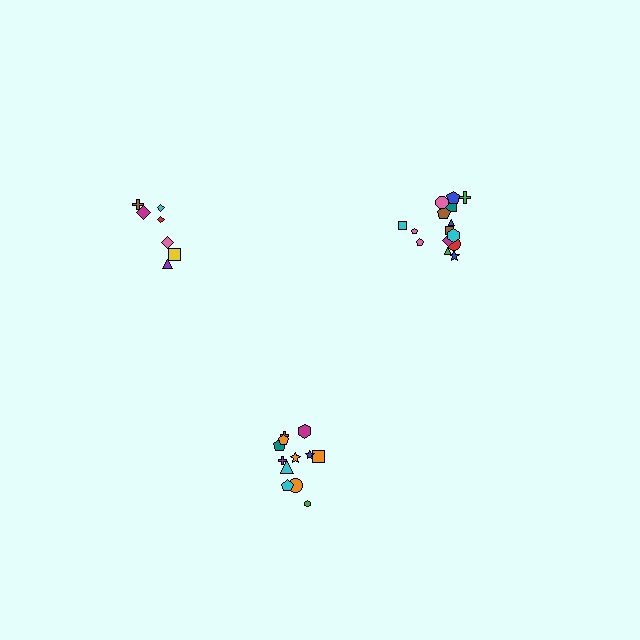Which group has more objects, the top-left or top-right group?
The top-right group.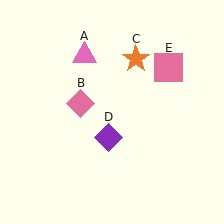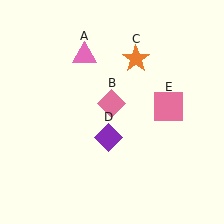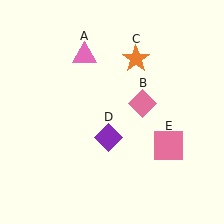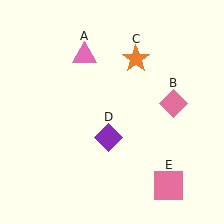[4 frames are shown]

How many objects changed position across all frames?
2 objects changed position: pink diamond (object B), pink square (object E).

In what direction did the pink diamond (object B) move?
The pink diamond (object B) moved right.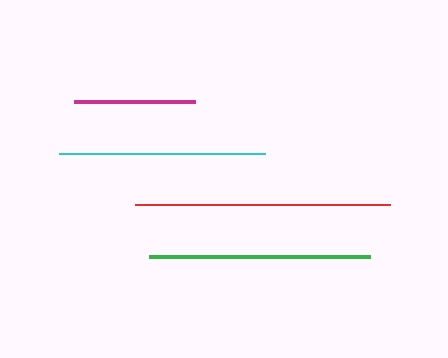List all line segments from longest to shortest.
From longest to shortest: red, green, cyan, magenta.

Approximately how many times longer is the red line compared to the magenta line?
The red line is approximately 2.1 times the length of the magenta line.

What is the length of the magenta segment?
The magenta segment is approximately 121 pixels long.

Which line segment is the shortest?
The magenta line is the shortest at approximately 121 pixels.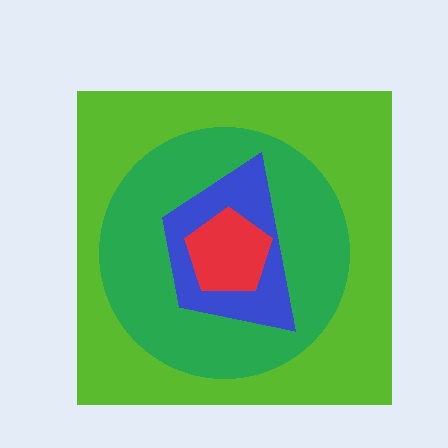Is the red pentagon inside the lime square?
Yes.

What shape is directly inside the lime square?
The green circle.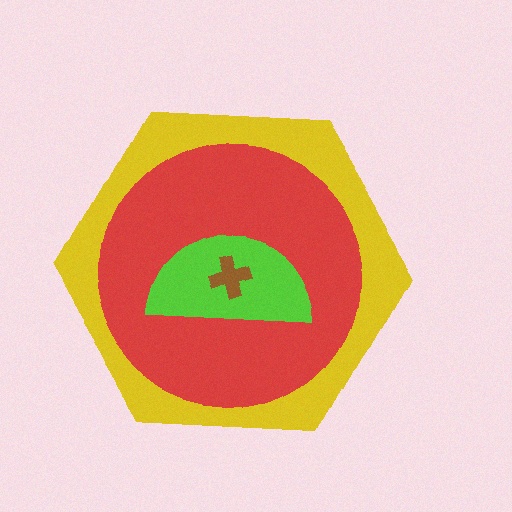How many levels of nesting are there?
4.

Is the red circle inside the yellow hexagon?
Yes.